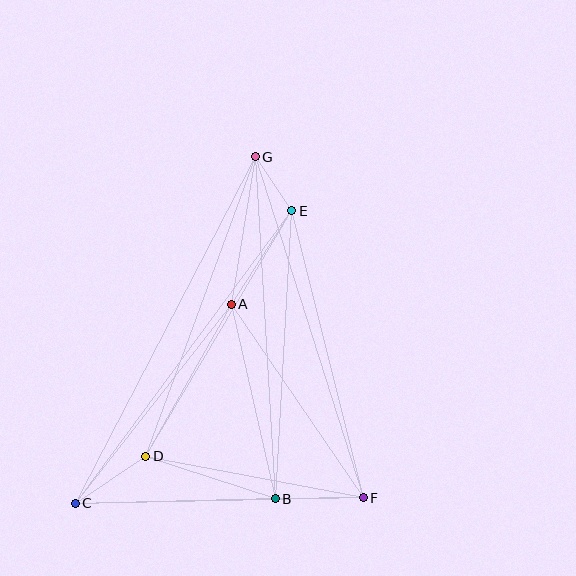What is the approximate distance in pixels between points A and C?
The distance between A and C is approximately 253 pixels.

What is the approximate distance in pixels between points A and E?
The distance between A and E is approximately 111 pixels.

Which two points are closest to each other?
Points E and G are closest to each other.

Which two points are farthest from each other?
Points C and G are farthest from each other.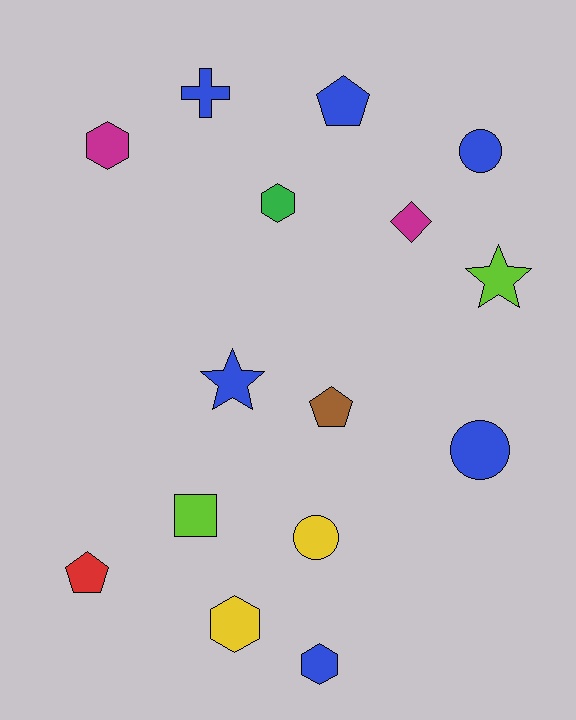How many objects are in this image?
There are 15 objects.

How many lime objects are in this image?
There are 2 lime objects.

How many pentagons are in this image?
There are 3 pentagons.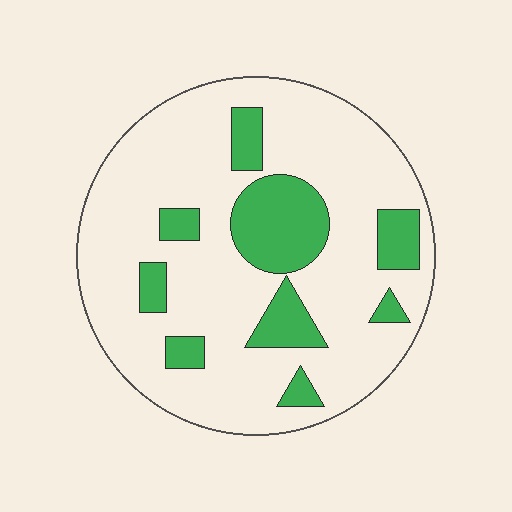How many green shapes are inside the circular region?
9.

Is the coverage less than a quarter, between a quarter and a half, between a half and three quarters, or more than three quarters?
Less than a quarter.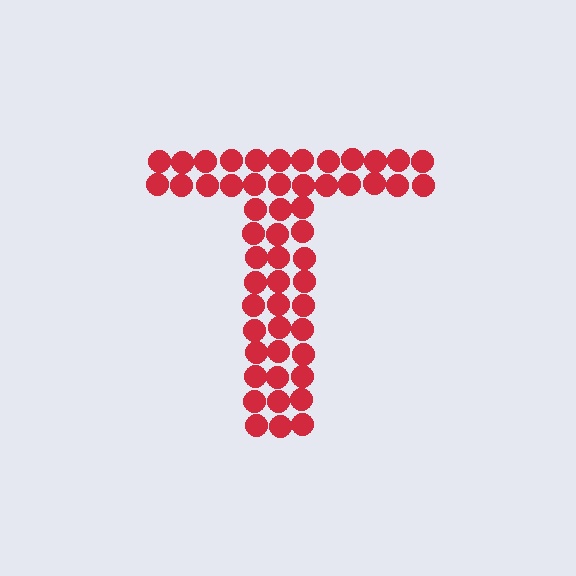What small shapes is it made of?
It is made of small circles.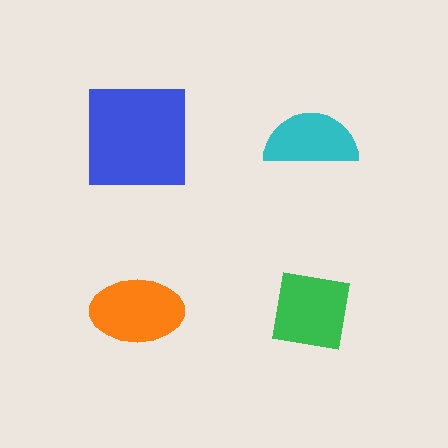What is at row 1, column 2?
A cyan semicircle.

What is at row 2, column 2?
A green square.